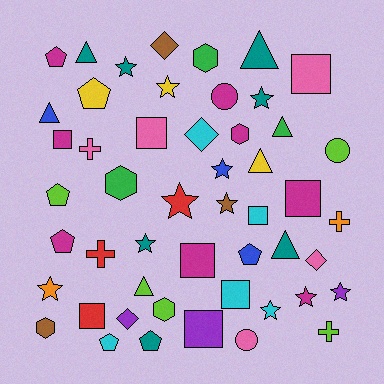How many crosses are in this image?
There are 4 crosses.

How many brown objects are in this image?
There are 3 brown objects.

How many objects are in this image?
There are 50 objects.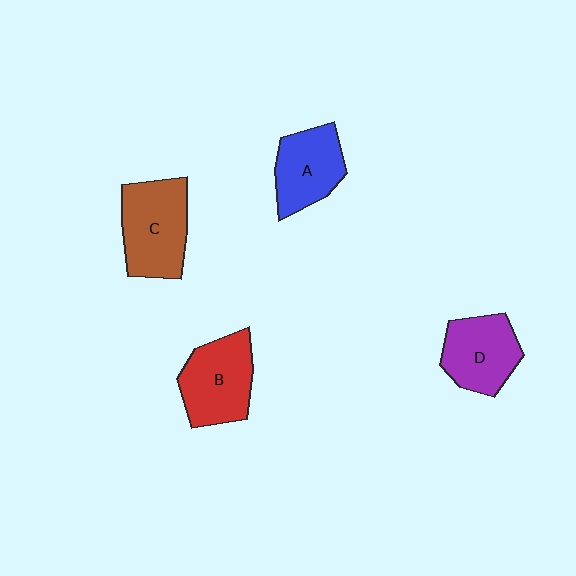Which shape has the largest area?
Shape C (brown).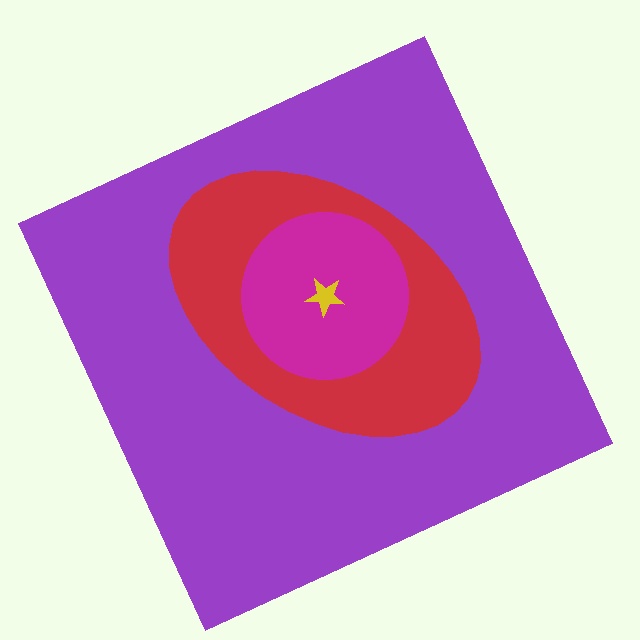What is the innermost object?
The yellow star.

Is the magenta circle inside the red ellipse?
Yes.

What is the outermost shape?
The purple square.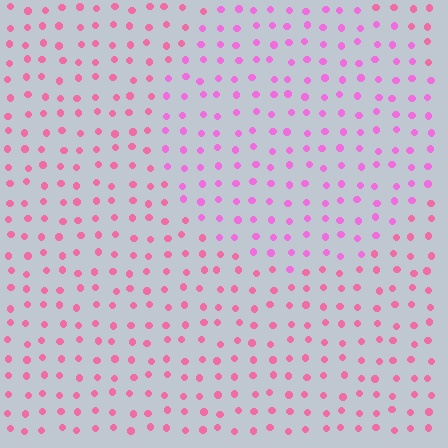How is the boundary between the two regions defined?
The boundary is defined purely by a slight shift in hue (about 26 degrees). Spacing, size, and orientation are identical on both sides.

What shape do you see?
I see a circle.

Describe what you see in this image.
The image is filled with small pink elements in a uniform arrangement. A circle-shaped region is visible where the elements are tinted to a slightly different hue, forming a subtle color boundary.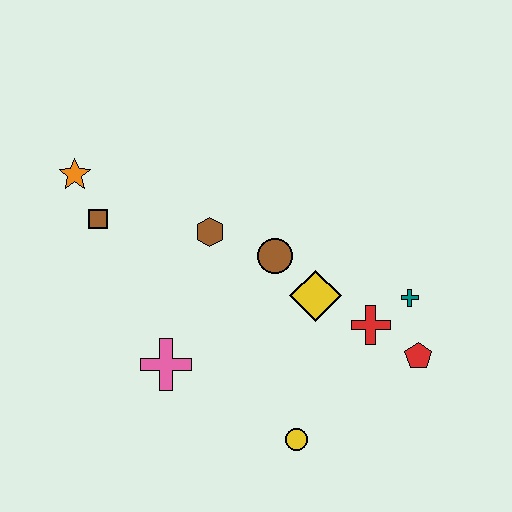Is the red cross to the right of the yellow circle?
Yes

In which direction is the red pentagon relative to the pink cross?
The red pentagon is to the right of the pink cross.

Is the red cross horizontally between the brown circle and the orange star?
No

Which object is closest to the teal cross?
The red cross is closest to the teal cross.